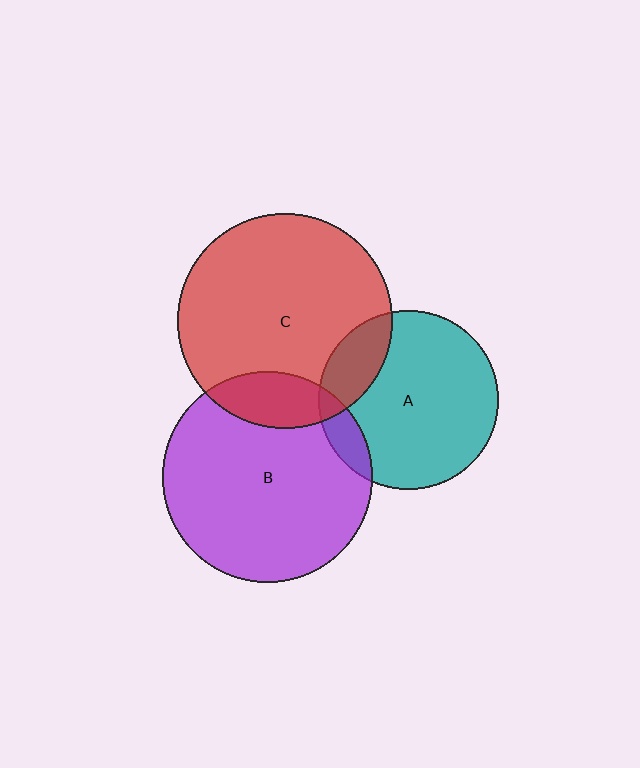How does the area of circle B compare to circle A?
Approximately 1.4 times.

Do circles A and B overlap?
Yes.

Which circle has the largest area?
Circle C (red).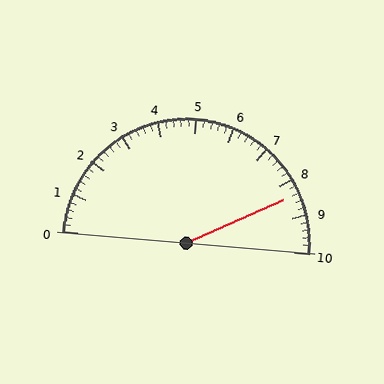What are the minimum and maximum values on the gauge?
The gauge ranges from 0 to 10.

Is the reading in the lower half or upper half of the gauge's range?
The reading is in the upper half of the range (0 to 10).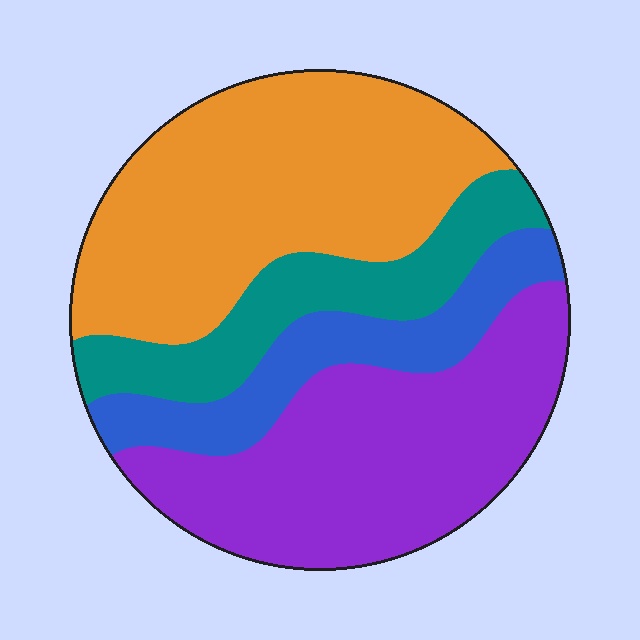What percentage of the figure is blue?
Blue takes up about one eighth (1/8) of the figure.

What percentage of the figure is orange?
Orange covers 37% of the figure.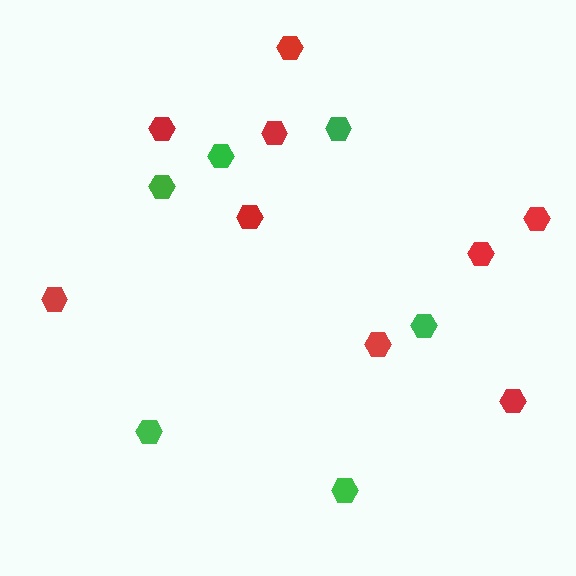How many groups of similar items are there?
There are 2 groups: one group of red hexagons (9) and one group of green hexagons (6).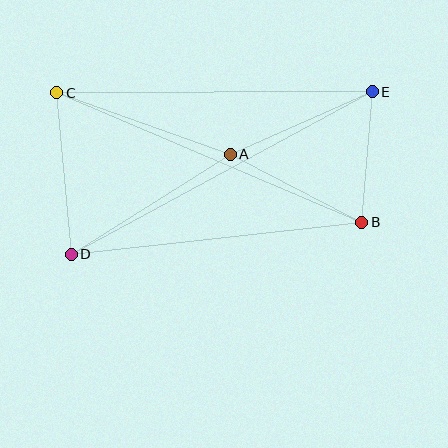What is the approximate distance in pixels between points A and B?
The distance between A and B is approximately 148 pixels.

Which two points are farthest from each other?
Points D and E are farthest from each other.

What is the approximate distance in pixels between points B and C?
The distance between B and C is approximately 332 pixels.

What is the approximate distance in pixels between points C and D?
The distance between C and D is approximately 162 pixels.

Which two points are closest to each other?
Points B and E are closest to each other.